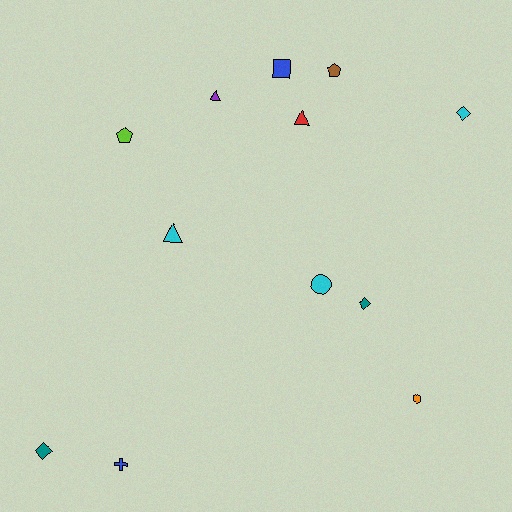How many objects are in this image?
There are 12 objects.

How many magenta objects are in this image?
There are no magenta objects.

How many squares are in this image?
There is 1 square.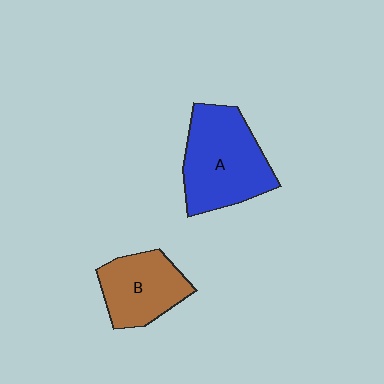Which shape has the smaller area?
Shape B (brown).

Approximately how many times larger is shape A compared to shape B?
Approximately 1.4 times.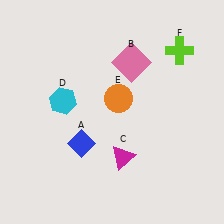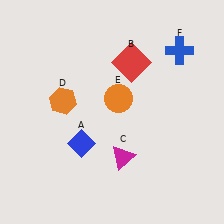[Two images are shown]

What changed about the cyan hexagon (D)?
In Image 1, D is cyan. In Image 2, it changed to orange.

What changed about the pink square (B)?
In Image 1, B is pink. In Image 2, it changed to red.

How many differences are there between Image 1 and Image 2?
There are 3 differences between the two images.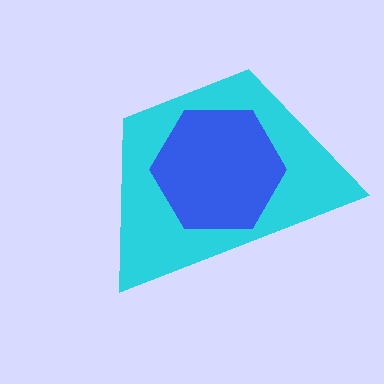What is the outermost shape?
The cyan trapezoid.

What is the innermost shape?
The blue hexagon.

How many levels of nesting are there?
2.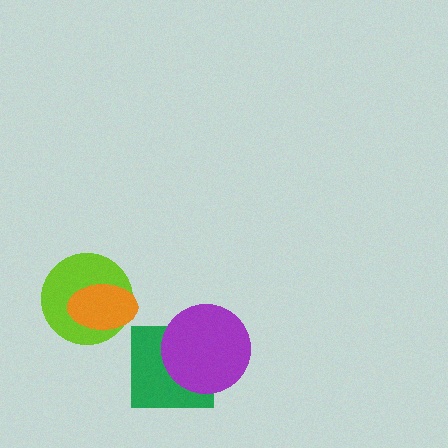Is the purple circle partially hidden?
No, no other shape covers it.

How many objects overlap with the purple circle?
1 object overlaps with the purple circle.